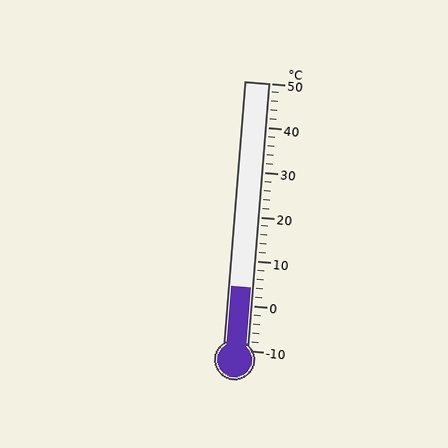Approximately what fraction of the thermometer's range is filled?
The thermometer is filled to approximately 25% of its range.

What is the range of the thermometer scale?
The thermometer scale ranges from -10°C to 50°C.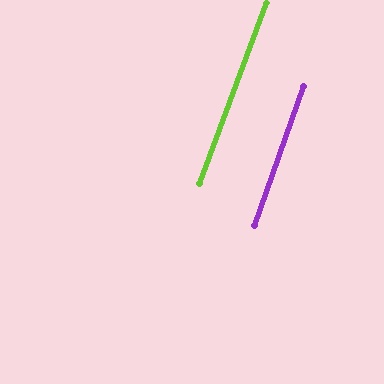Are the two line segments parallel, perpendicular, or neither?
Parallel — their directions differ by only 1.0°.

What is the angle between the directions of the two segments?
Approximately 1 degree.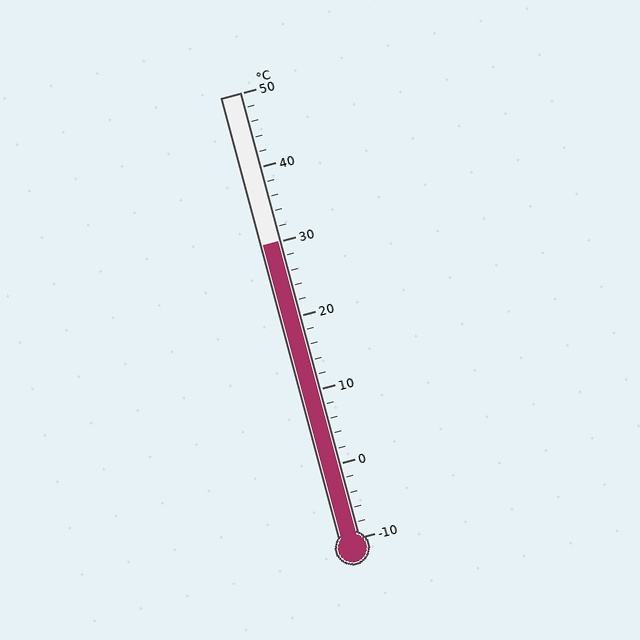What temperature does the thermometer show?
The thermometer shows approximately 30°C.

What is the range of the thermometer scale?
The thermometer scale ranges from -10°C to 50°C.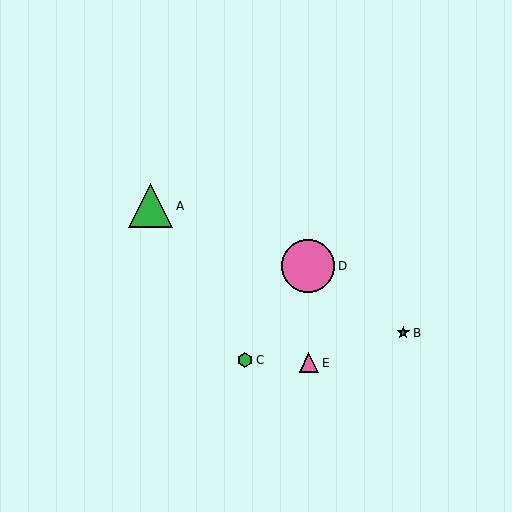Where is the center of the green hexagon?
The center of the green hexagon is at (245, 360).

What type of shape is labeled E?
Shape E is a pink triangle.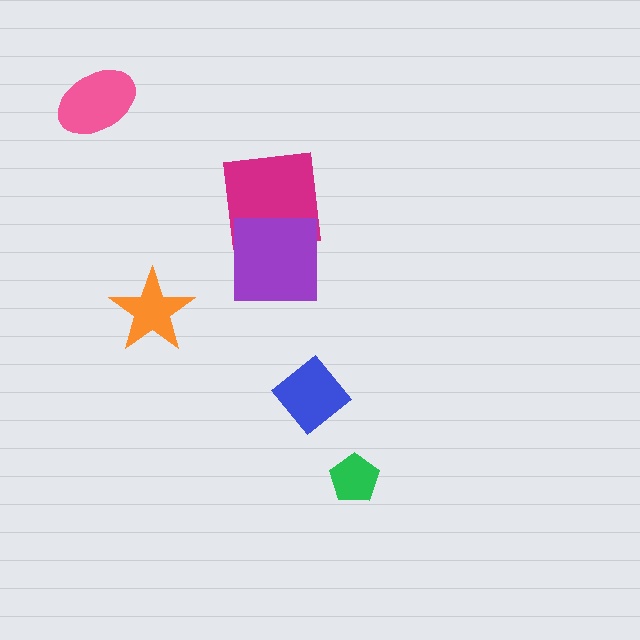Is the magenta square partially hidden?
Yes, it is partially covered by another shape.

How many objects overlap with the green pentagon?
0 objects overlap with the green pentagon.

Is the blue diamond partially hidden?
No, no other shape covers it.